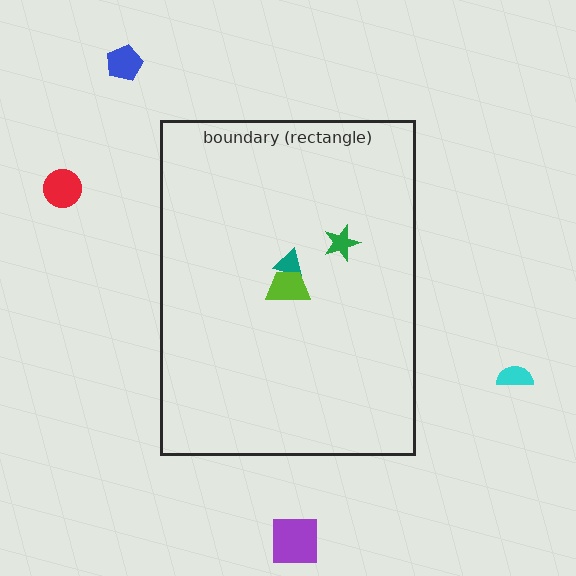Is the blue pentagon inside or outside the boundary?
Outside.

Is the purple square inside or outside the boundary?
Outside.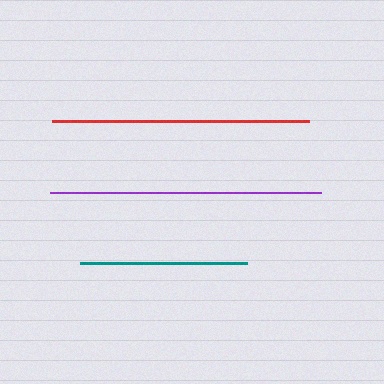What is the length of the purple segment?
The purple segment is approximately 271 pixels long.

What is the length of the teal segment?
The teal segment is approximately 167 pixels long.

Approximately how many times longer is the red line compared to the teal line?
The red line is approximately 1.5 times the length of the teal line.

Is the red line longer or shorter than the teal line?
The red line is longer than the teal line.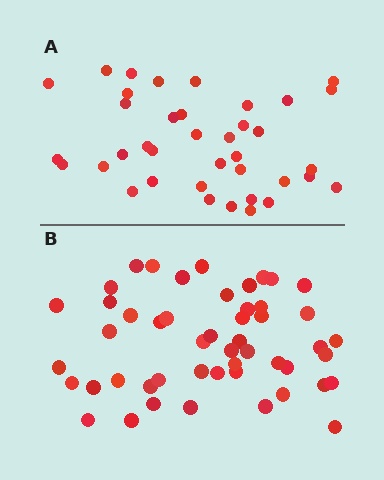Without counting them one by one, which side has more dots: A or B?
Region B (the bottom region) has more dots.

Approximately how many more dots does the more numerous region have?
Region B has roughly 12 or so more dots than region A.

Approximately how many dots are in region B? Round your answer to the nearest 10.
About 50 dots.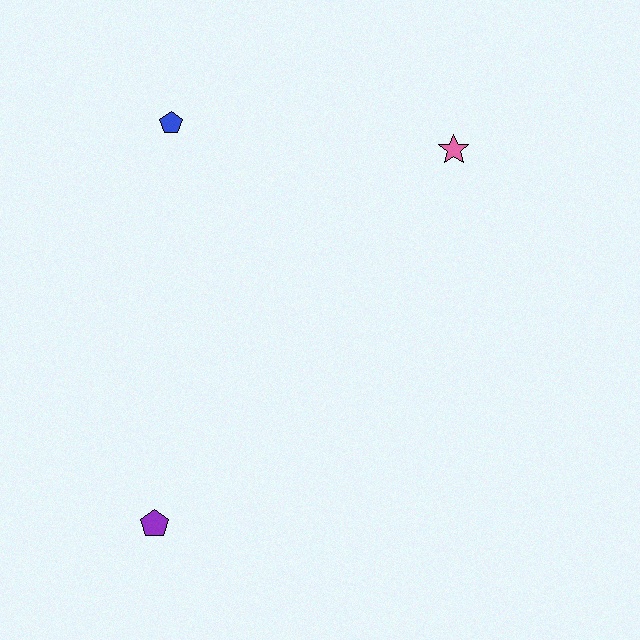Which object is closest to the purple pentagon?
The blue pentagon is closest to the purple pentagon.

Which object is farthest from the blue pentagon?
The purple pentagon is farthest from the blue pentagon.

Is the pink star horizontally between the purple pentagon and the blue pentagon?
No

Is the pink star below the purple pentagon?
No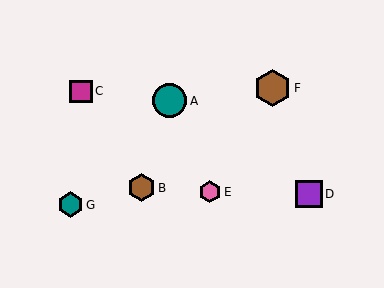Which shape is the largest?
The brown hexagon (labeled F) is the largest.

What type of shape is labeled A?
Shape A is a teal circle.